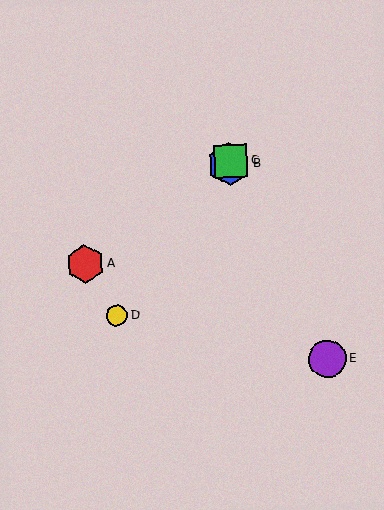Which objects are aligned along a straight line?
Objects B, C, D are aligned along a straight line.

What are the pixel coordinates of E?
Object E is at (327, 359).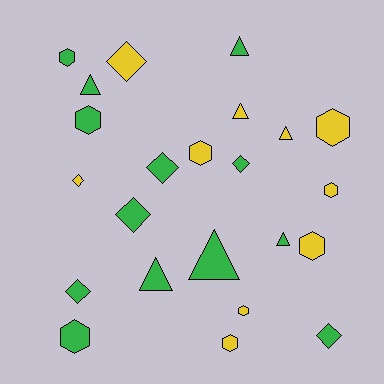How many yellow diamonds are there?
There are 2 yellow diamonds.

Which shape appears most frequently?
Hexagon, with 9 objects.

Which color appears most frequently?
Green, with 13 objects.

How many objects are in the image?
There are 23 objects.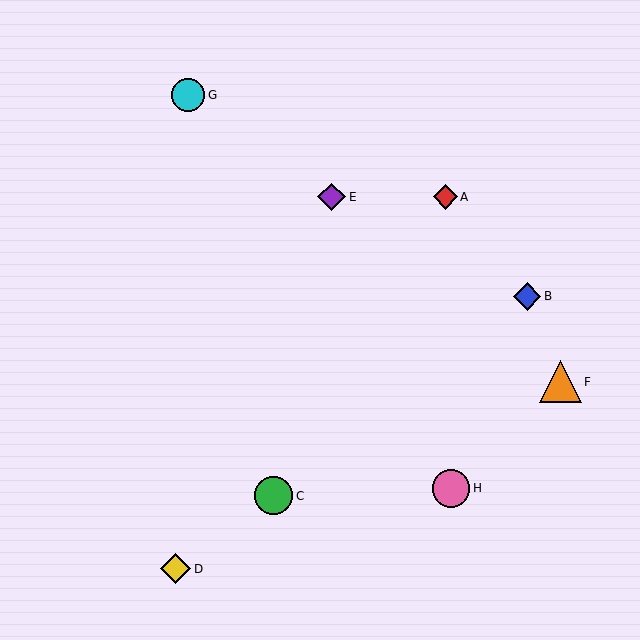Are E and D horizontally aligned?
No, E is at y≈197 and D is at y≈569.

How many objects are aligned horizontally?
2 objects (A, E) are aligned horizontally.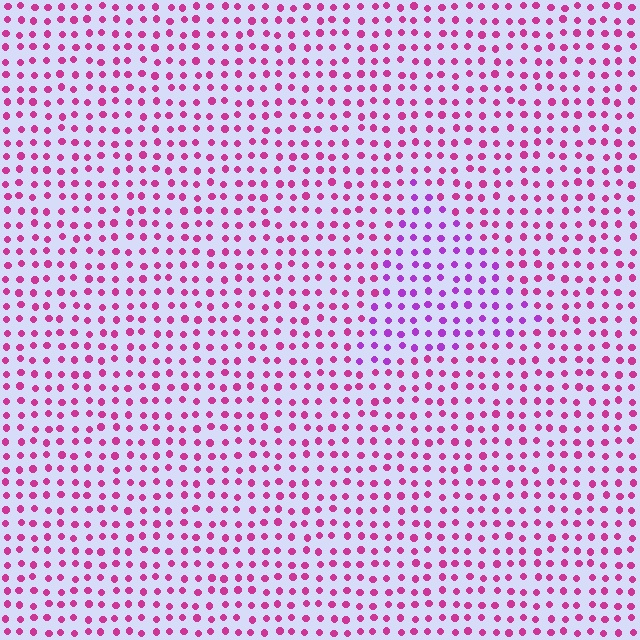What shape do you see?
I see a triangle.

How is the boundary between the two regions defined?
The boundary is defined purely by a slight shift in hue (about 34 degrees). Spacing, size, and orientation are identical on both sides.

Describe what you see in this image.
The image is filled with small magenta elements in a uniform arrangement. A triangle-shaped region is visible where the elements are tinted to a slightly different hue, forming a subtle color boundary.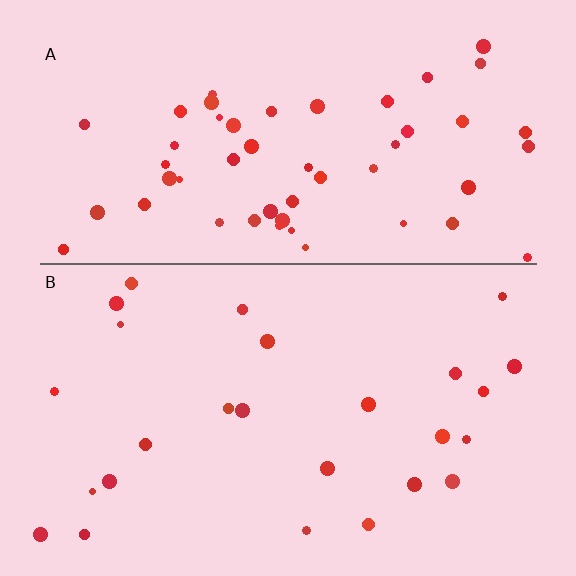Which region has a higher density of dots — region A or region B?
A (the top).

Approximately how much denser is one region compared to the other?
Approximately 2.0× — region A over region B.